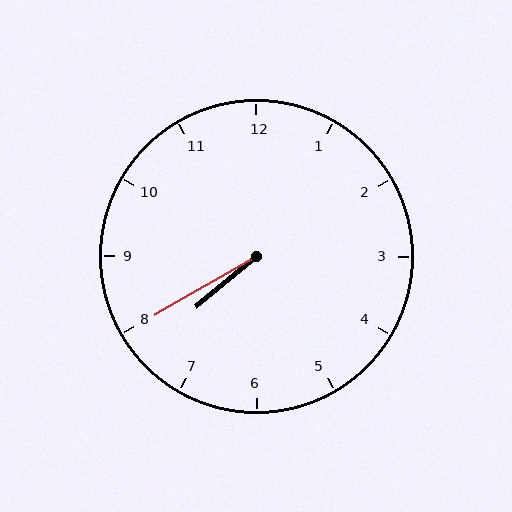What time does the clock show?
7:40.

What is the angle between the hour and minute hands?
Approximately 10 degrees.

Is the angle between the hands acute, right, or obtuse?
It is acute.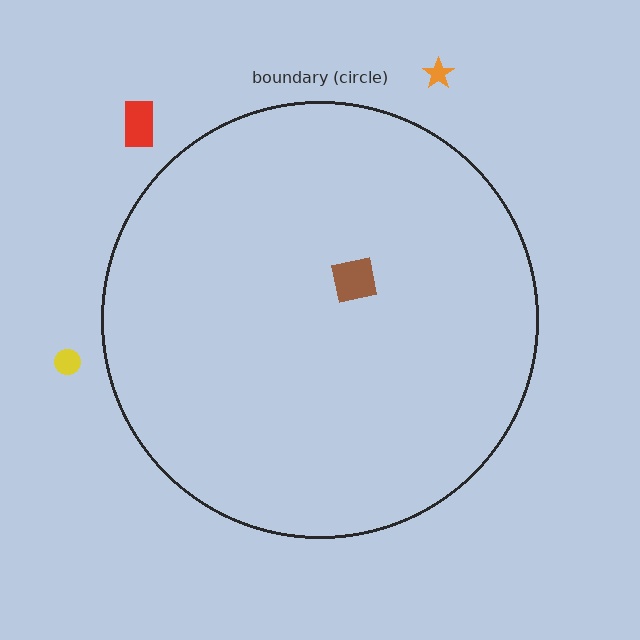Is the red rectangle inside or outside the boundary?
Outside.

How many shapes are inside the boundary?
1 inside, 3 outside.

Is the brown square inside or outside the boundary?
Inside.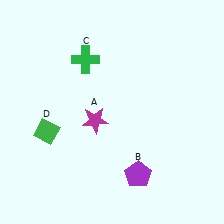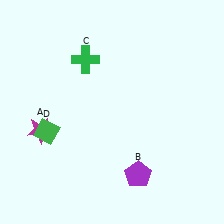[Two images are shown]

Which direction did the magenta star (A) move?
The magenta star (A) moved left.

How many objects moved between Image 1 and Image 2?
1 object moved between the two images.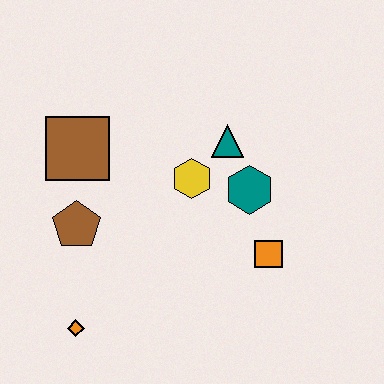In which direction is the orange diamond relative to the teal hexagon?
The orange diamond is to the left of the teal hexagon.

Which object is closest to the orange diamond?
The brown pentagon is closest to the orange diamond.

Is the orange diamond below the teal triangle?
Yes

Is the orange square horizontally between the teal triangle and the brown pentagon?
No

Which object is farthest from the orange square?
The brown square is farthest from the orange square.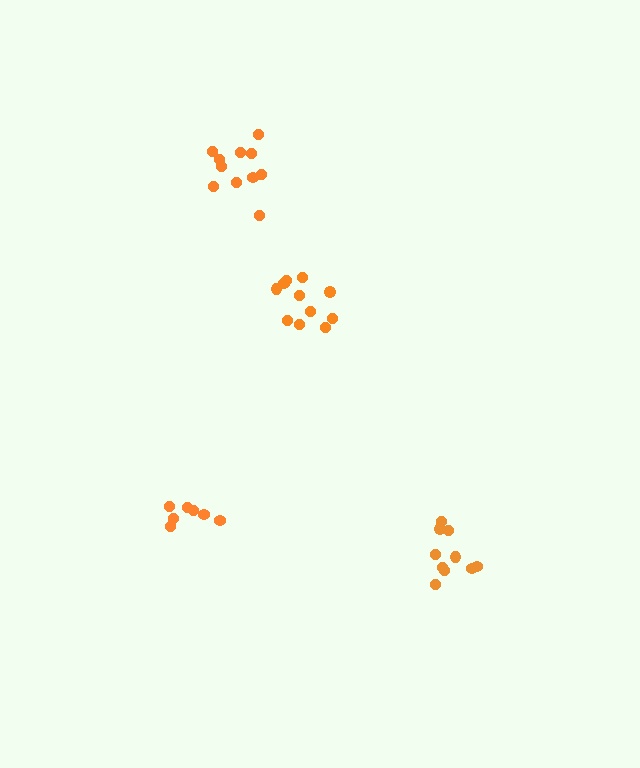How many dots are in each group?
Group 1: 7 dots, Group 2: 11 dots, Group 3: 10 dots, Group 4: 11 dots (39 total).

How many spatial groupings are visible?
There are 4 spatial groupings.